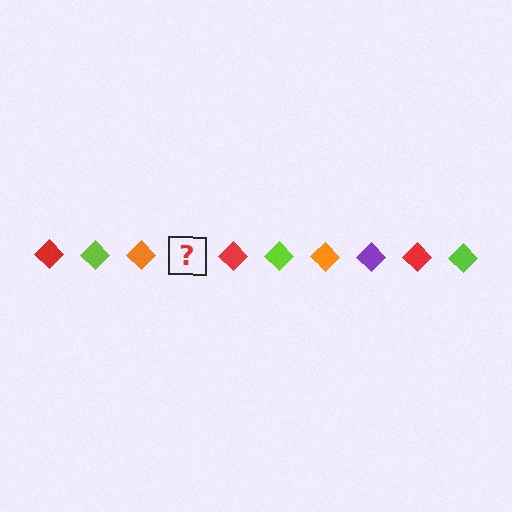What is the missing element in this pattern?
The missing element is a purple diamond.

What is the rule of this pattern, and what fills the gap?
The rule is that the pattern cycles through red, lime, orange, purple diamonds. The gap should be filled with a purple diamond.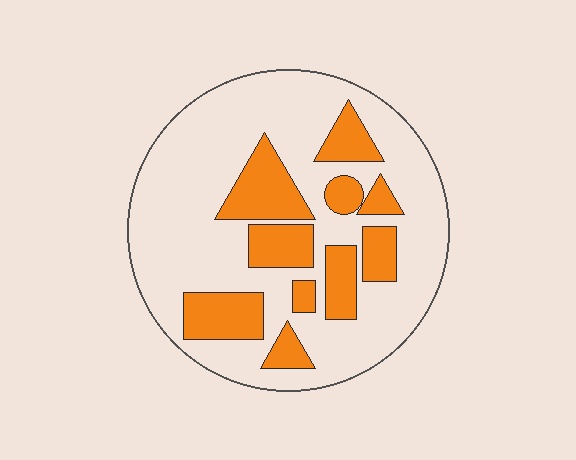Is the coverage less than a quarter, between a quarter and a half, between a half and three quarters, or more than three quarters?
Between a quarter and a half.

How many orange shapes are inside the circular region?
10.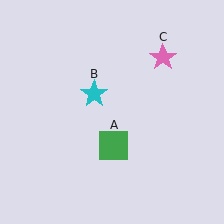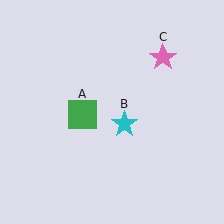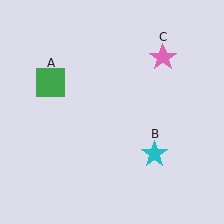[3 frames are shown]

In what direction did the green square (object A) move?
The green square (object A) moved up and to the left.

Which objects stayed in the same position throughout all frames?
Pink star (object C) remained stationary.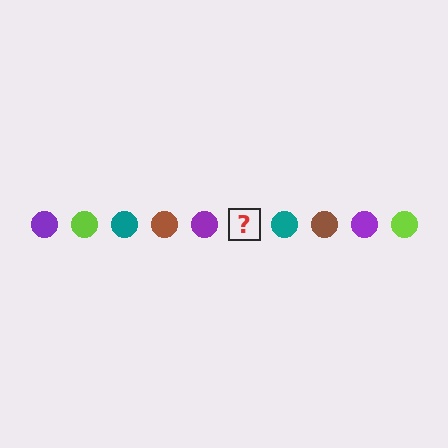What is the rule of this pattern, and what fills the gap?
The rule is that the pattern cycles through purple, lime, teal, brown circles. The gap should be filled with a lime circle.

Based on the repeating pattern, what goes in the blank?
The blank should be a lime circle.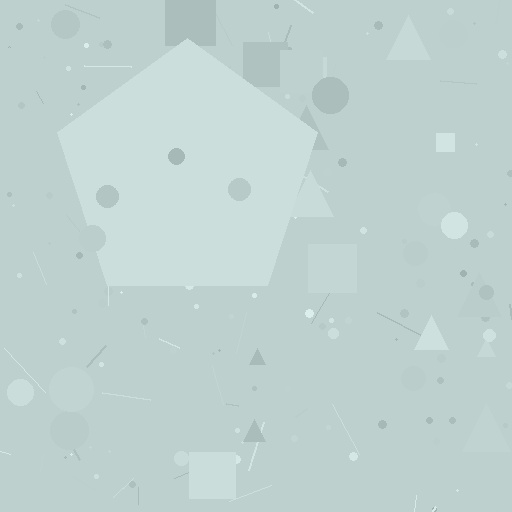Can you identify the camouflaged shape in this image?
The camouflaged shape is a pentagon.